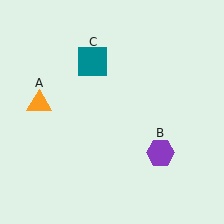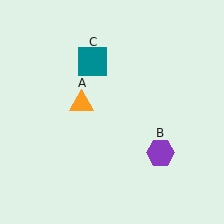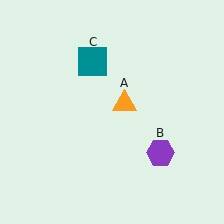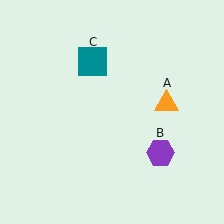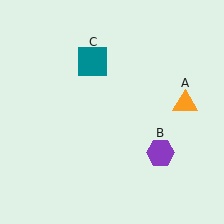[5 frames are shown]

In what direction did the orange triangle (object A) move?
The orange triangle (object A) moved right.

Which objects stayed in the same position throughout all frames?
Purple hexagon (object B) and teal square (object C) remained stationary.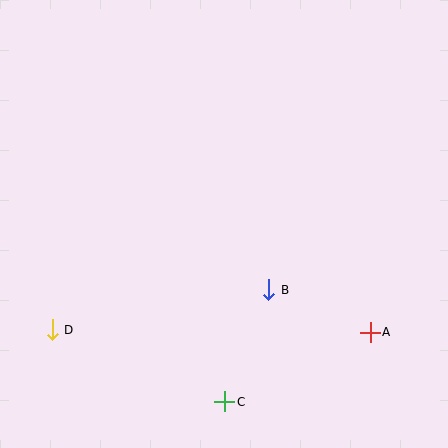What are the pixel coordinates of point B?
Point B is at (269, 290).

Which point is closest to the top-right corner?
Point B is closest to the top-right corner.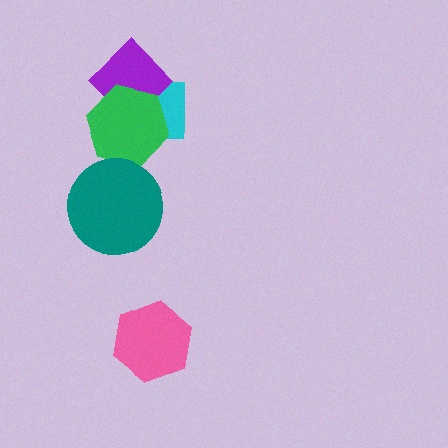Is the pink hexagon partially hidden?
No, no other shape covers it.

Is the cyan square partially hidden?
Yes, it is partially covered by another shape.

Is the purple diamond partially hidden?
Yes, it is partially covered by another shape.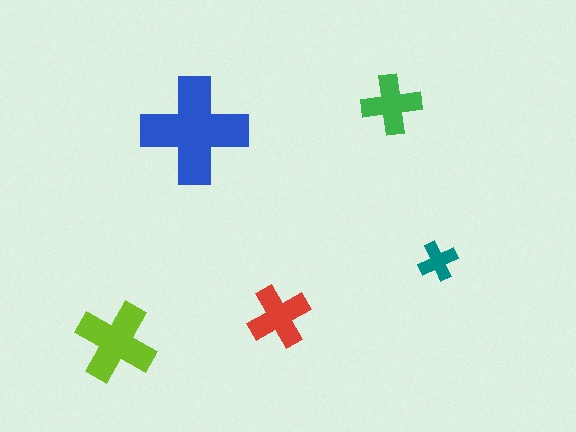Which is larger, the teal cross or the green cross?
The green one.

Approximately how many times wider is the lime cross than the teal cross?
About 2 times wider.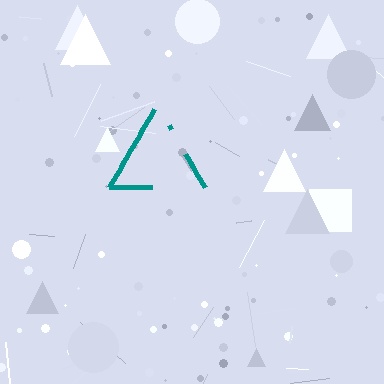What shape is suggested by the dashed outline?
The dashed outline suggests a triangle.